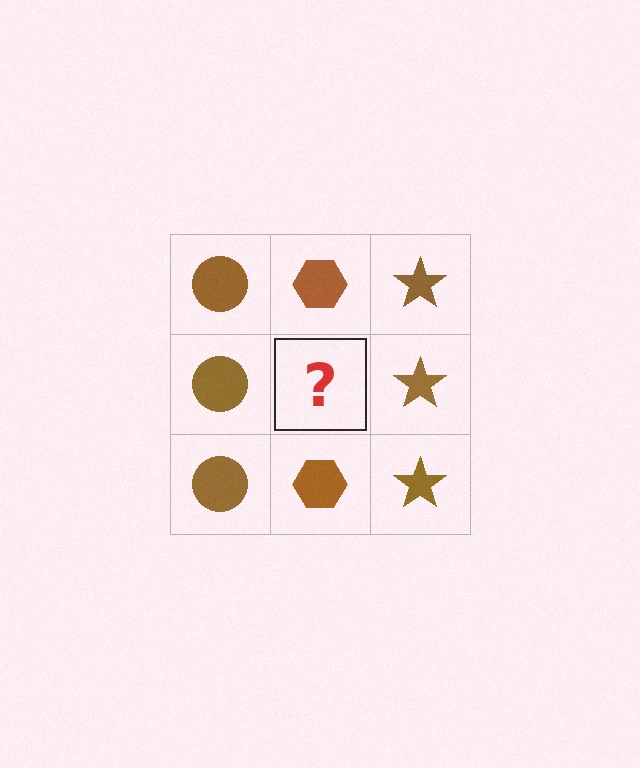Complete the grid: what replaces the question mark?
The question mark should be replaced with a brown hexagon.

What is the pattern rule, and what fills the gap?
The rule is that each column has a consistent shape. The gap should be filled with a brown hexagon.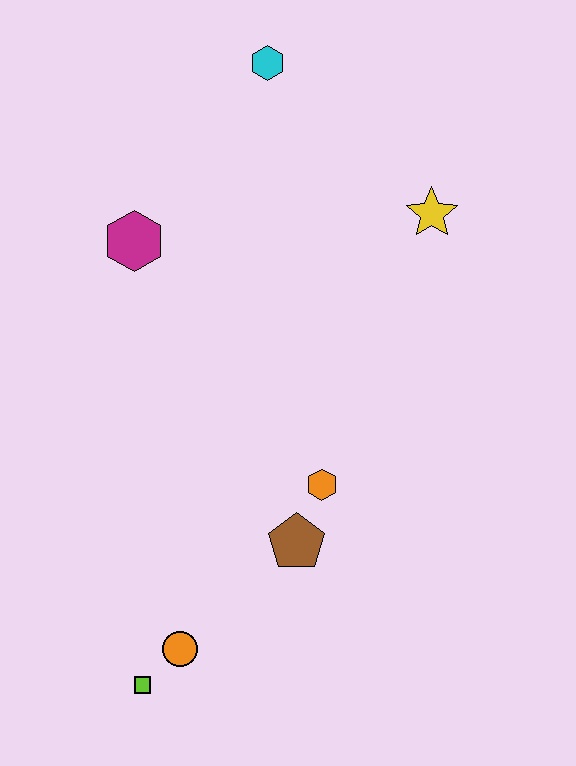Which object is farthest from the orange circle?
The cyan hexagon is farthest from the orange circle.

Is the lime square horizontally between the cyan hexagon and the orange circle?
No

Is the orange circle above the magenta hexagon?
No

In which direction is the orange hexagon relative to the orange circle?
The orange hexagon is above the orange circle.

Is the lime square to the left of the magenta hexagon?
No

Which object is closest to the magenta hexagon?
The cyan hexagon is closest to the magenta hexagon.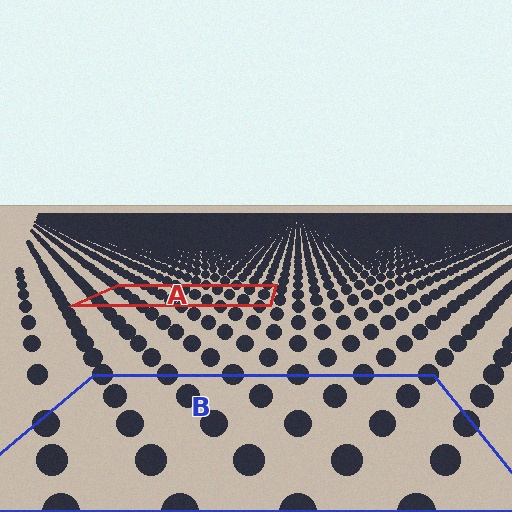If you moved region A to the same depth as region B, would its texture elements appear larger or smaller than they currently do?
They would appear larger. At a closer depth, the same texture elements are projected at a bigger on-screen size.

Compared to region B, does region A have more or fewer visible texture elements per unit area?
Region A has more texture elements per unit area — they are packed more densely because it is farther away.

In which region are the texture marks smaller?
The texture marks are smaller in region A, because it is farther away.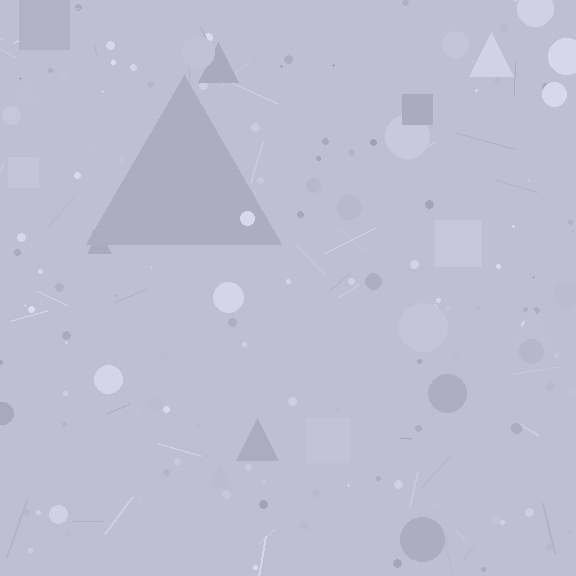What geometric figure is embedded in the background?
A triangle is embedded in the background.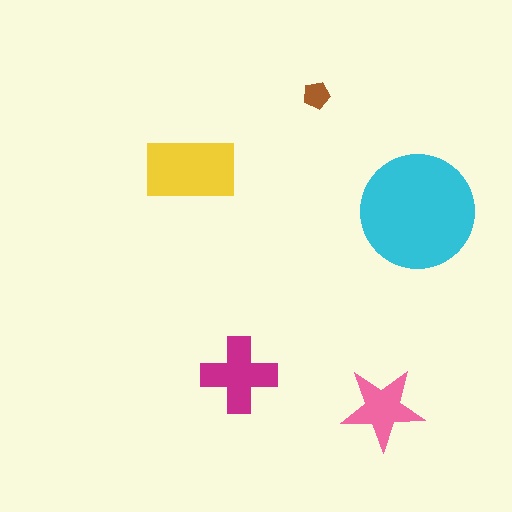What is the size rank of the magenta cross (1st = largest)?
3rd.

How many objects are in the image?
There are 5 objects in the image.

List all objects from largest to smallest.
The cyan circle, the yellow rectangle, the magenta cross, the pink star, the brown pentagon.